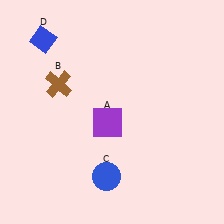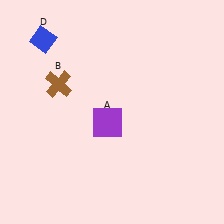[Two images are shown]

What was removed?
The blue circle (C) was removed in Image 2.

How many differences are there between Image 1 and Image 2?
There is 1 difference between the two images.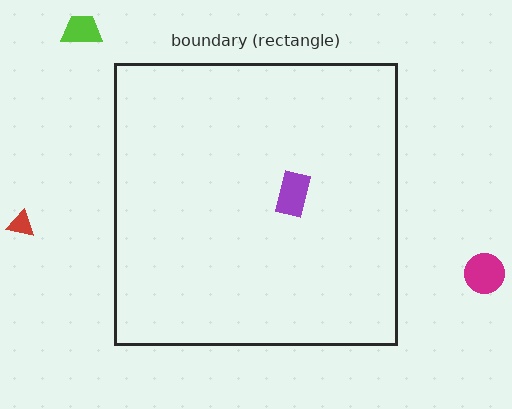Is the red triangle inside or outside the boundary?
Outside.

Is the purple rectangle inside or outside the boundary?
Inside.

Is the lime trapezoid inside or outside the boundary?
Outside.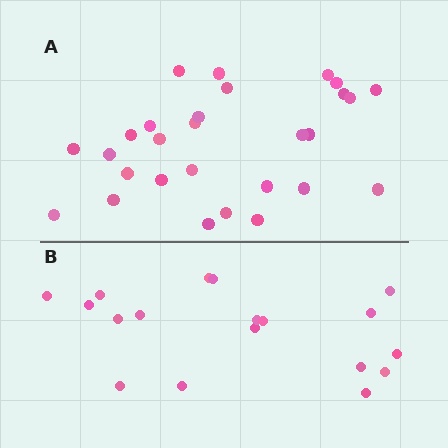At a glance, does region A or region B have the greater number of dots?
Region A (the top region) has more dots.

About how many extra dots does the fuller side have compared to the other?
Region A has roughly 10 or so more dots than region B.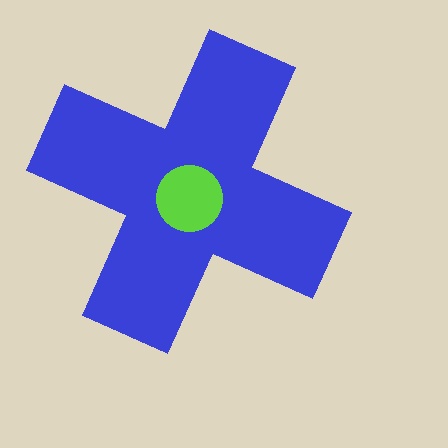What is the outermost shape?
The blue cross.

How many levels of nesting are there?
2.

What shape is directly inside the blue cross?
The lime circle.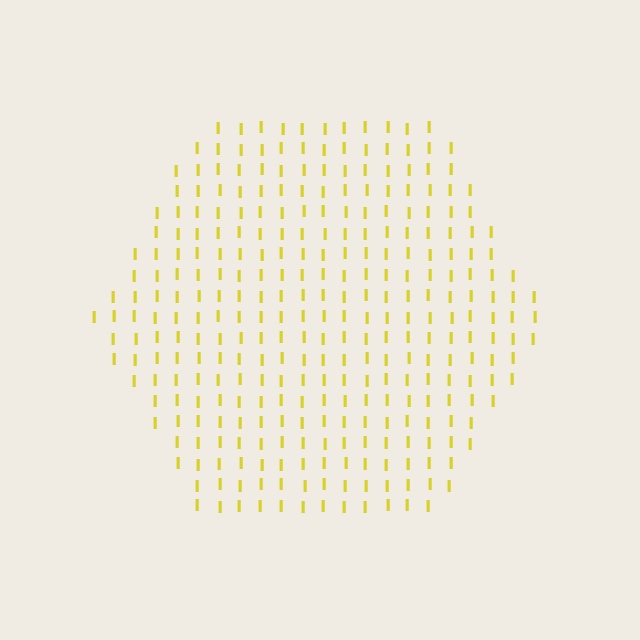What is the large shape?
The large shape is a hexagon.